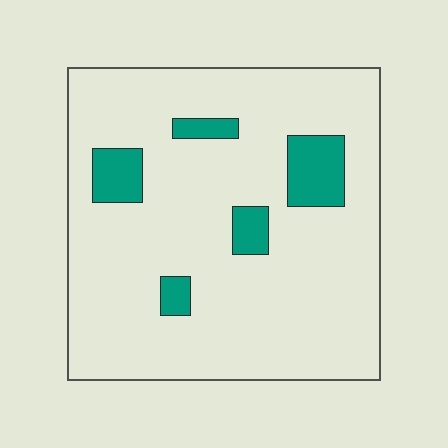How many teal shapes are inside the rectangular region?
5.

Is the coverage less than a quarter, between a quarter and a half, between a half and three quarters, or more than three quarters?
Less than a quarter.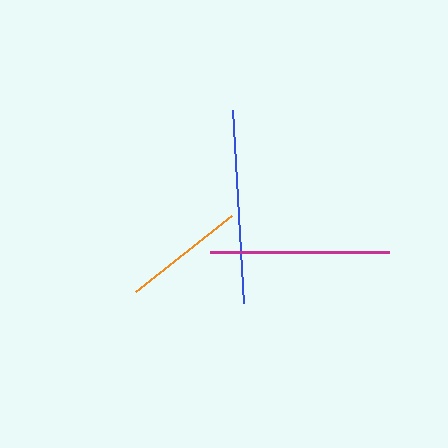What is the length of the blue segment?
The blue segment is approximately 193 pixels long.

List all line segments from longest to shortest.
From longest to shortest: blue, magenta, orange.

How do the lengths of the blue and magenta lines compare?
The blue and magenta lines are approximately the same length.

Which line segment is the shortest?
The orange line is the shortest at approximately 122 pixels.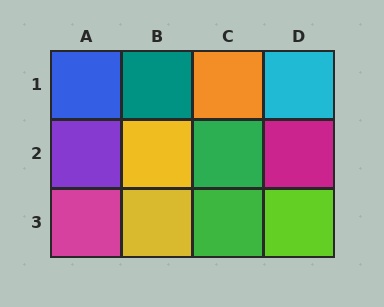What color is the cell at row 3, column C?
Green.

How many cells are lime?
1 cell is lime.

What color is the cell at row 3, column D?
Lime.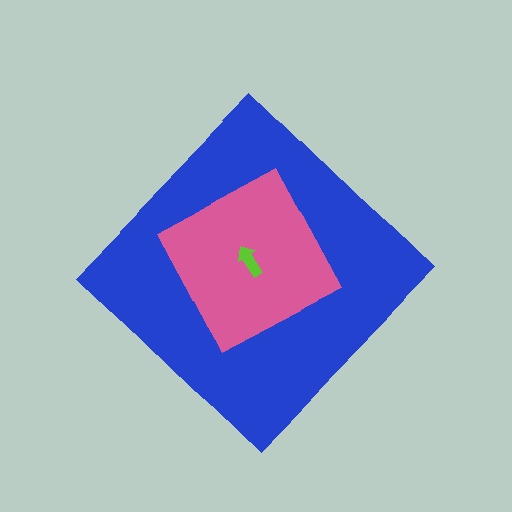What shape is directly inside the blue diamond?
The pink square.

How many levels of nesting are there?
3.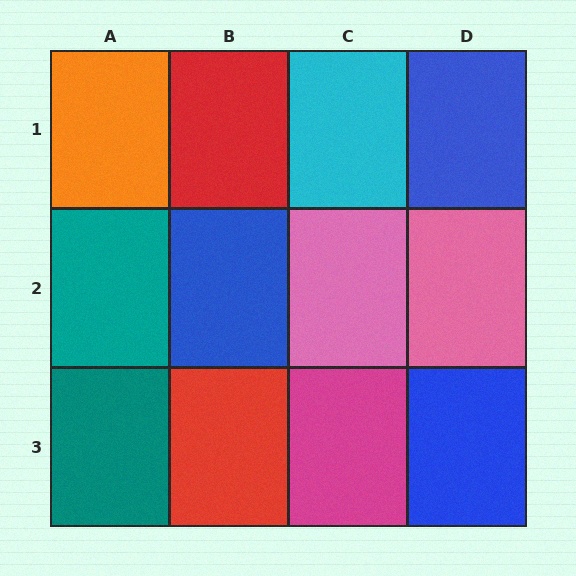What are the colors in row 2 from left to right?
Teal, blue, pink, pink.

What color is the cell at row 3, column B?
Red.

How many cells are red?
2 cells are red.